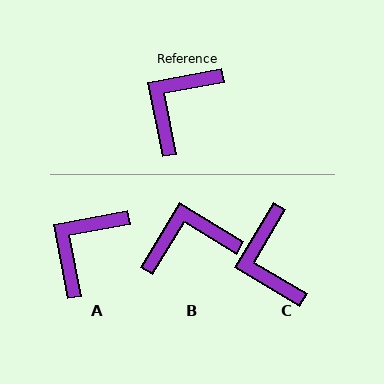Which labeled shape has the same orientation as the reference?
A.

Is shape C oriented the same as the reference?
No, it is off by about 48 degrees.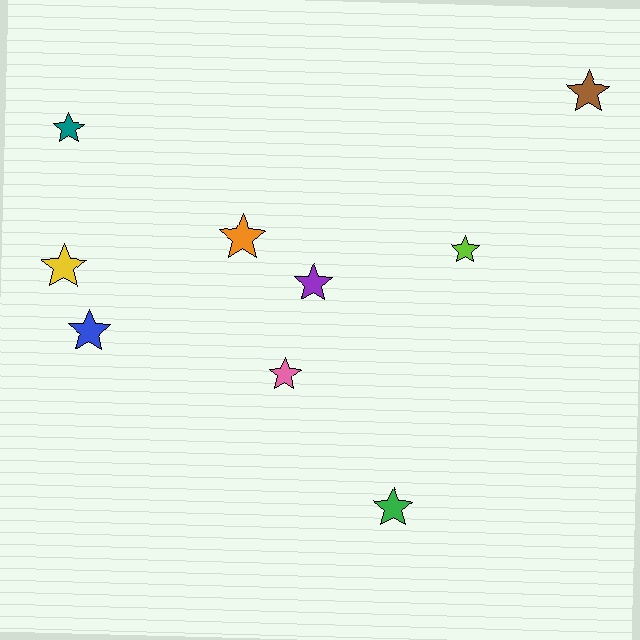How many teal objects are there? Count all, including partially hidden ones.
There is 1 teal object.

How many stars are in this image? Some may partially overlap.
There are 9 stars.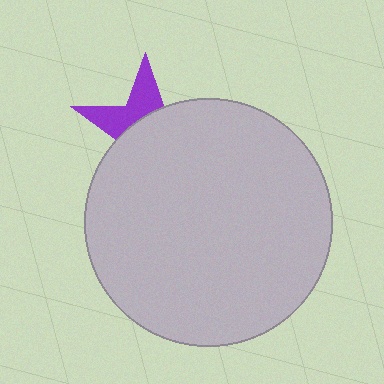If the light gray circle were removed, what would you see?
You would see the complete purple star.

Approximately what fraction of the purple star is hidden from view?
Roughly 65% of the purple star is hidden behind the light gray circle.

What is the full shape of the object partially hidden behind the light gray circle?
The partially hidden object is a purple star.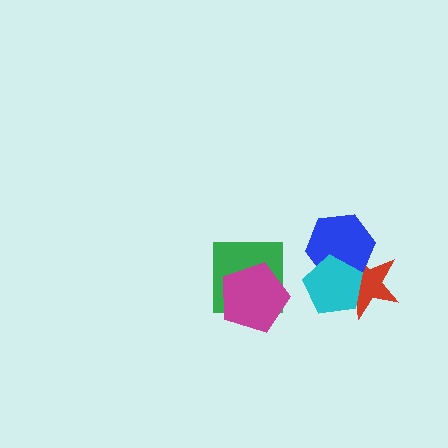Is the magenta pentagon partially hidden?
No, no other shape covers it.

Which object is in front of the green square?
The magenta pentagon is in front of the green square.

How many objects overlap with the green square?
1 object overlaps with the green square.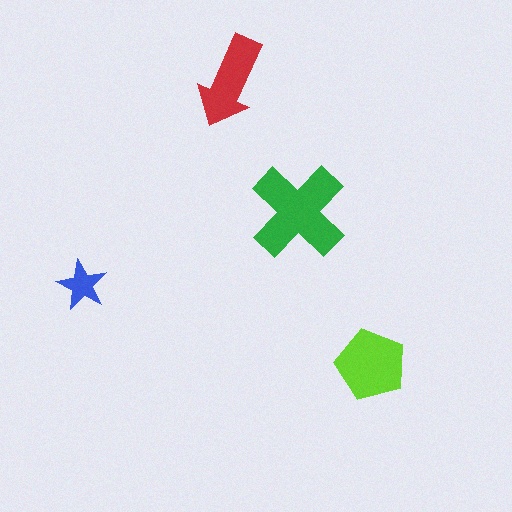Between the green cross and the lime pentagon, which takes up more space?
The green cross.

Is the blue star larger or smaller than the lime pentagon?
Smaller.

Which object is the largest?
The green cross.